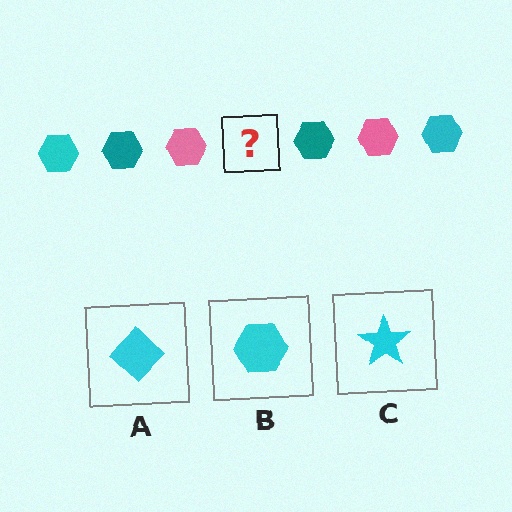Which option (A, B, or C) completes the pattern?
B.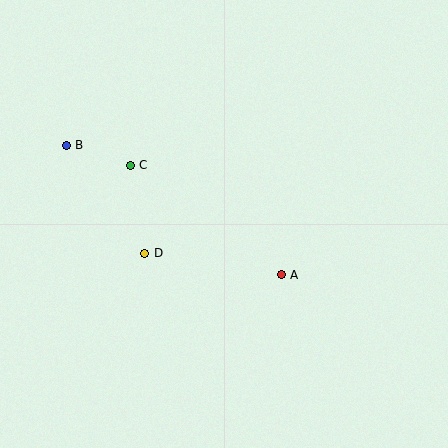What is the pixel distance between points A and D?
The distance between A and D is 138 pixels.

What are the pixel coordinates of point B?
Point B is at (66, 145).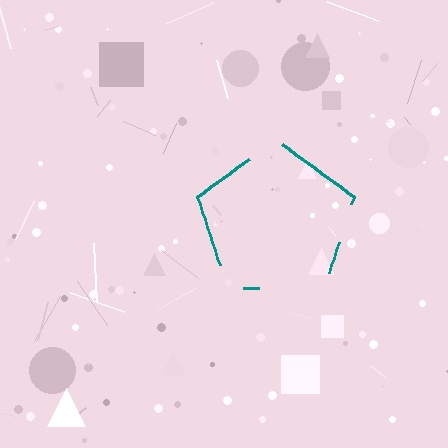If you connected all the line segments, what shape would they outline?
They would outline a pentagon.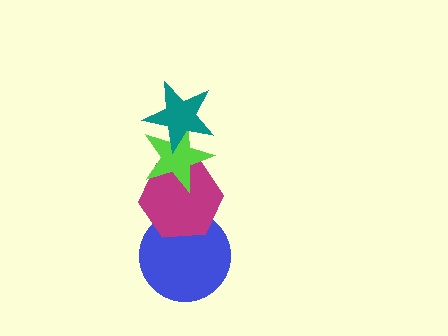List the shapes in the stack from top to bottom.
From top to bottom: the teal star, the lime star, the magenta hexagon, the blue circle.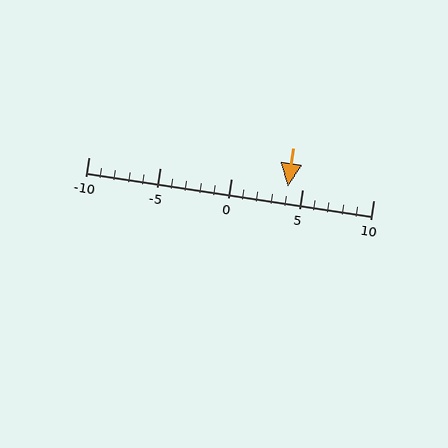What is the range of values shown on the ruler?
The ruler shows values from -10 to 10.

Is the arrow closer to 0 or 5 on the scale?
The arrow is closer to 5.